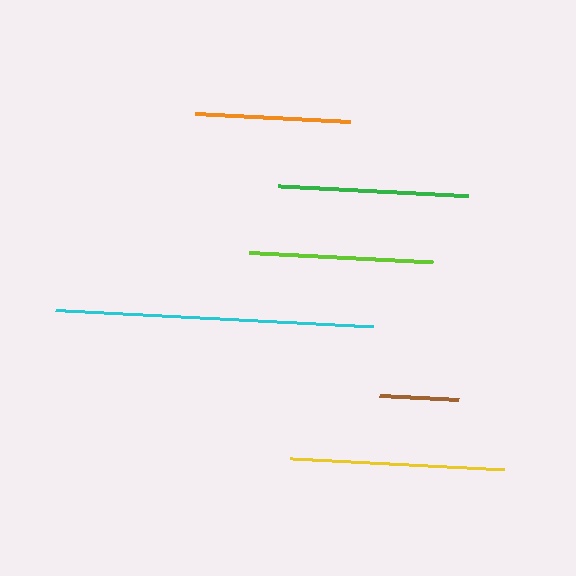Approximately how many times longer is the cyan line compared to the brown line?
The cyan line is approximately 4.0 times the length of the brown line.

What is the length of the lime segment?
The lime segment is approximately 184 pixels long.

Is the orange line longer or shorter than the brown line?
The orange line is longer than the brown line.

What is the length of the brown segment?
The brown segment is approximately 78 pixels long.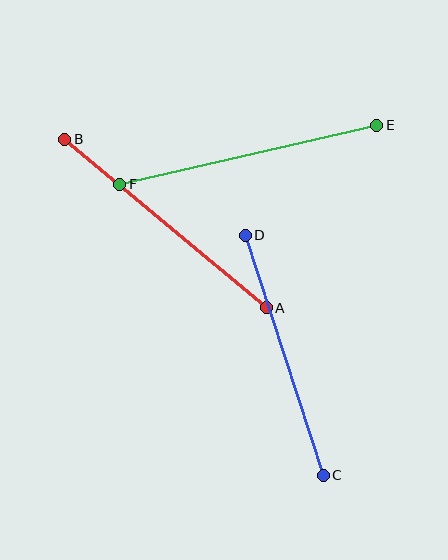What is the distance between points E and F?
The distance is approximately 264 pixels.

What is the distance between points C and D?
The distance is approximately 252 pixels.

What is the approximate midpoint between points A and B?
The midpoint is at approximately (166, 224) pixels.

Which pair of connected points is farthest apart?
Points E and F are farthest apart.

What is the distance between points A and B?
The distance is approximately 263 pixels.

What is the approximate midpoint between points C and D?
The midpoint is at approximately (284, 355) pixels.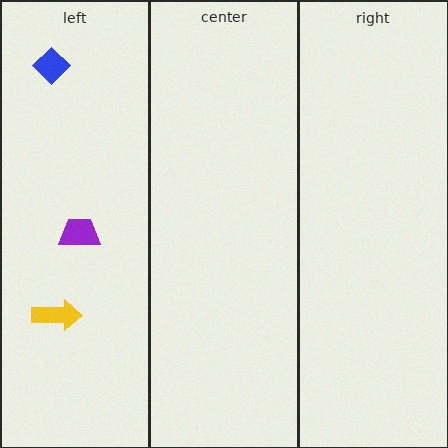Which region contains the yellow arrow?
The left region.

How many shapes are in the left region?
3.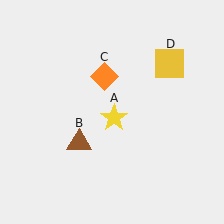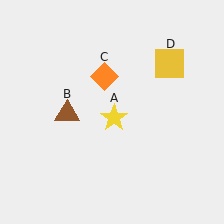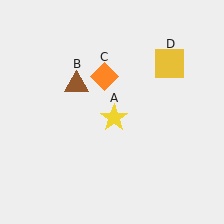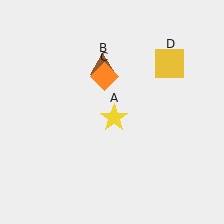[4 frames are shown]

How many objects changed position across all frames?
1 object changed position: brown triangle (object B).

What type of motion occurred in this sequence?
The brown triangle (object B) rotated clockwise around the center of the scene.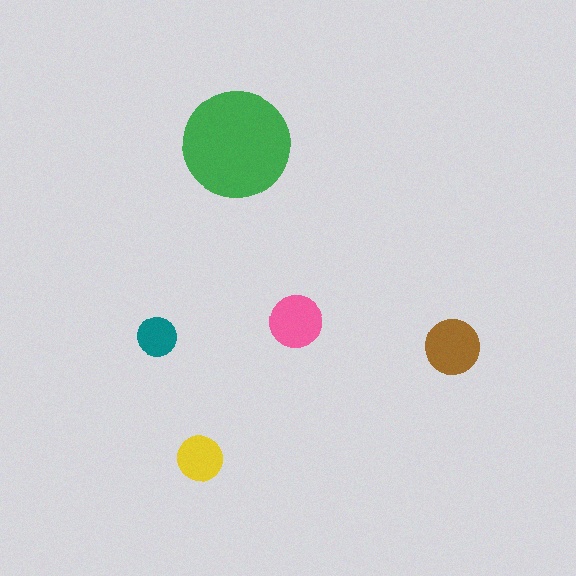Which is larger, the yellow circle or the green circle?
The green one.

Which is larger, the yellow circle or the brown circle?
The brown one.